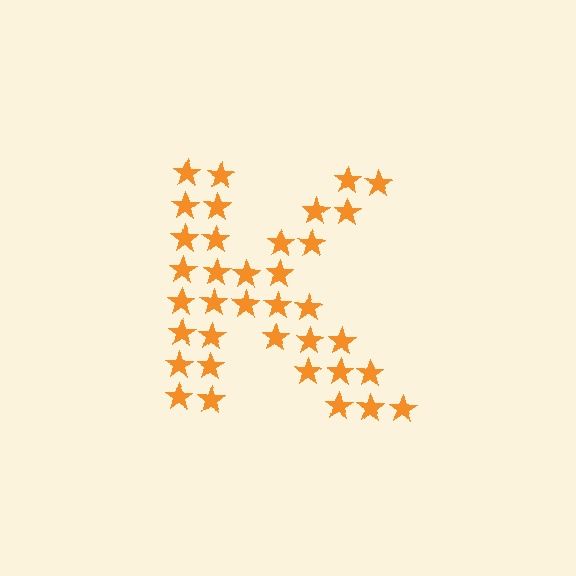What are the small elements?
The small elements are stars.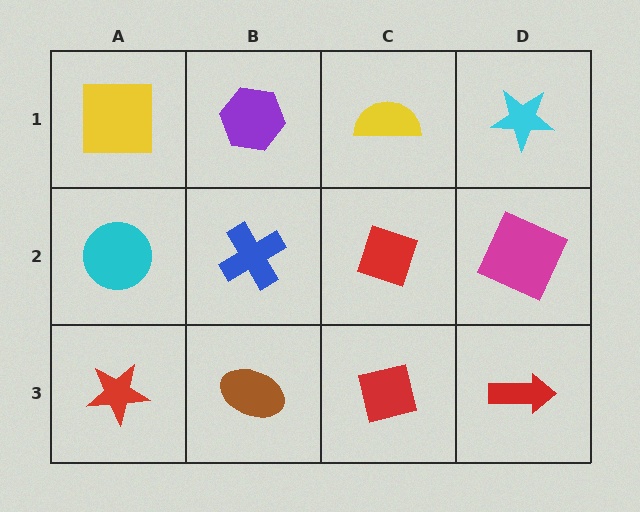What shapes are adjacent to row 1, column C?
A red diamond (row 2, column C), a purple hexagon (row 1, column B), a cyan star (row 1, column D).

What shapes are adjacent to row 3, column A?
A cyan circle (row 2, column A), a brown ellipse (row 3, column B).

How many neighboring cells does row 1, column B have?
3.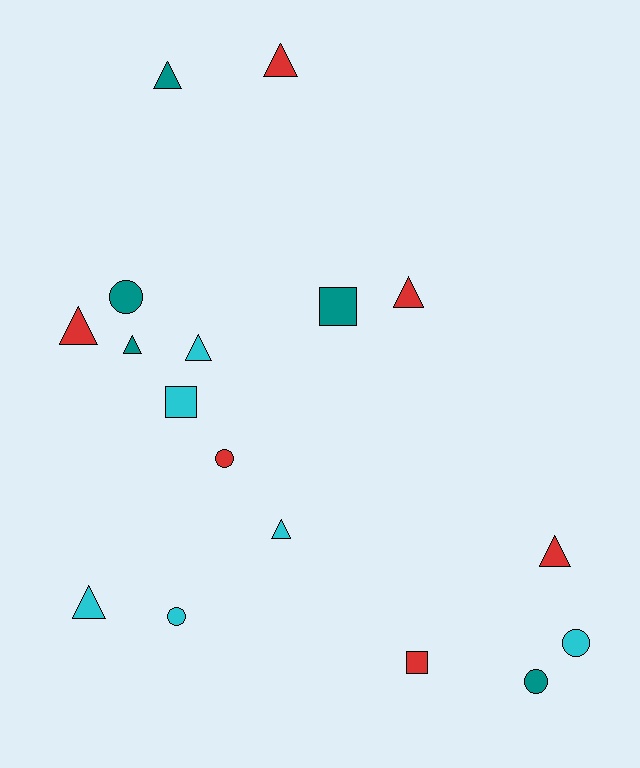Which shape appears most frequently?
Triangle, with 9 objects.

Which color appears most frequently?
Cyan, with 6 objects.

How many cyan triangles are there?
There are 3 cyan triangles.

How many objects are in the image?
There are 17 objects.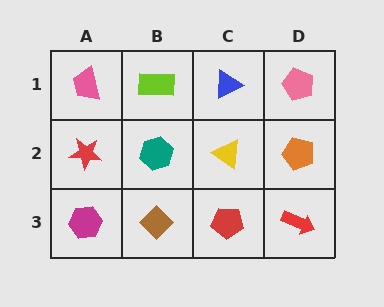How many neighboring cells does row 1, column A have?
2.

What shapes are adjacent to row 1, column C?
A yellow triangle (row 2, column C), a lime rectangle (row 1, column B), a pink pentagon (row 1, column D).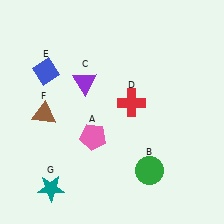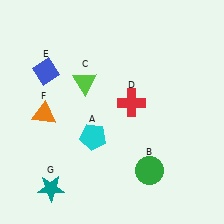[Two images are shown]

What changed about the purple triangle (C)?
In Image 1, C is purple. In Image 2, it changed to lime.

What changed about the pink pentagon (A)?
In Image 1, A is pink. In Image 2, it changed to cyan.